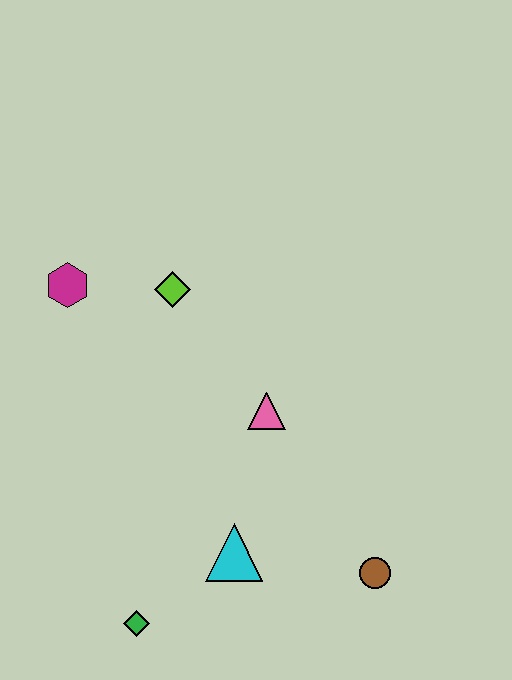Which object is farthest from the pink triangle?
The green diamond is farthest from the pink triangle.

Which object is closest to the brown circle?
The cyan triangle is closest to the brown circle.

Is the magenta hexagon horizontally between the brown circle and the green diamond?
No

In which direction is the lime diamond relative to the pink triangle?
The lime diamond is above the pink triangle.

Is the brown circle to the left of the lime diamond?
No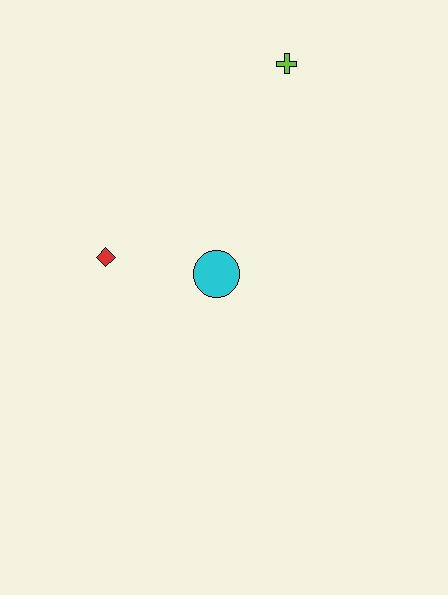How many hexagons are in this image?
There are no hexagons.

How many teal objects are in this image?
There are no teal objects.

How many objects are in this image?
There are 3 objects.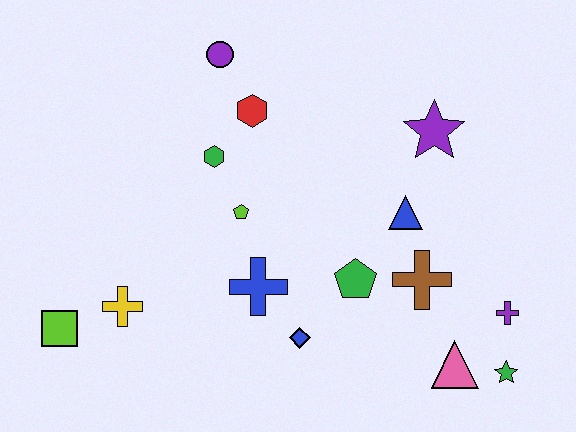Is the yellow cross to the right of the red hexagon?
No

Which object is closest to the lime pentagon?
The green hexagon is closest to the lime pentagon.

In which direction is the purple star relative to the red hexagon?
The purple star is to the right of the red hexagon.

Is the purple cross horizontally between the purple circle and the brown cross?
No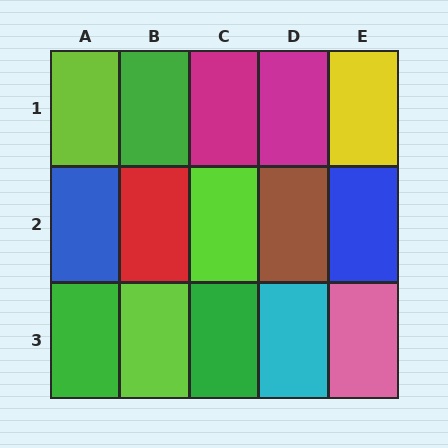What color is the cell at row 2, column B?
Red.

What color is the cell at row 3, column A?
Green.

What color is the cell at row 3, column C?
Green.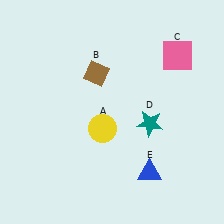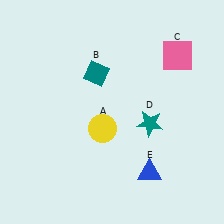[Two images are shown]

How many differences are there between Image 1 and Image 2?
There is 1 difference between the two images.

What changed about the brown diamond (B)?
In Image 1, B is brown. In Image 2, it changed to teal.